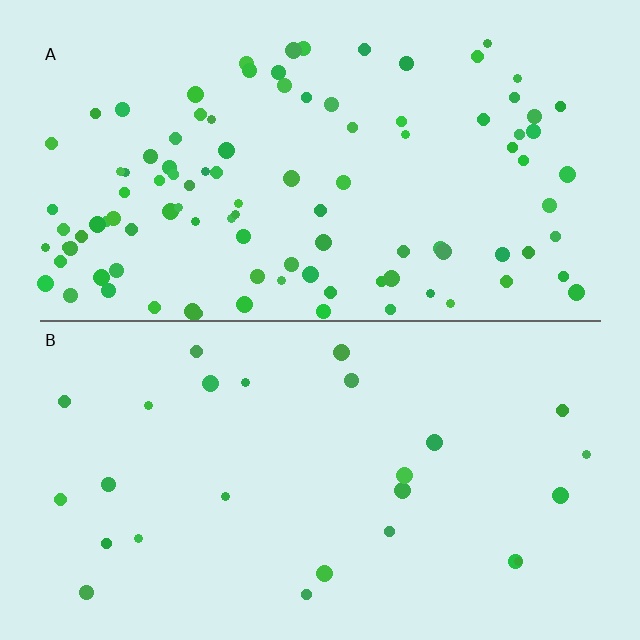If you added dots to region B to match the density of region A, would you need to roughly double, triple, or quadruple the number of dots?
Approximately quadruple.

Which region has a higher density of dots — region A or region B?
A (the top).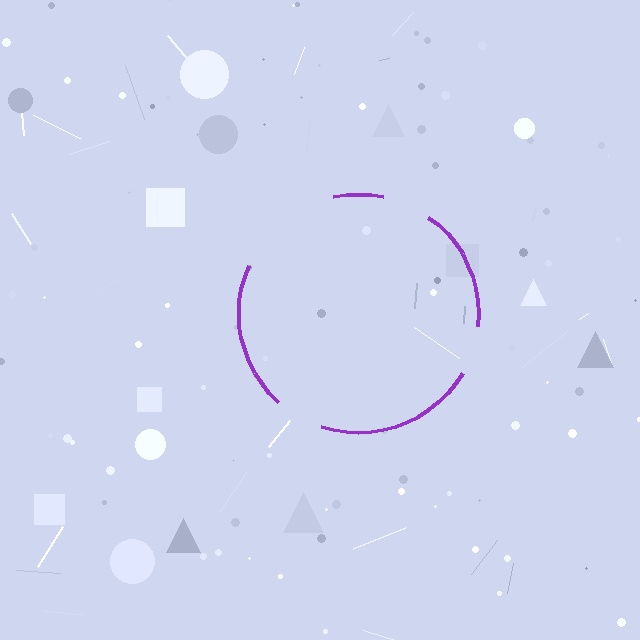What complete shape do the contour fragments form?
The contour fragments form a circle.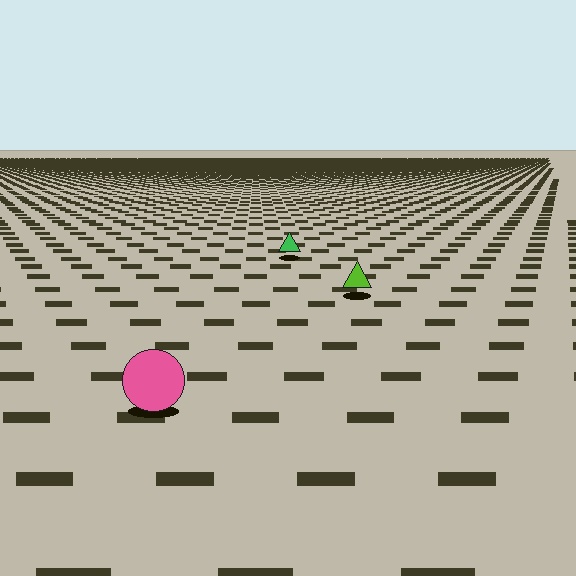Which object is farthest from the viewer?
The green triangle is farthest from the viewer. It appears smaller and the ground texture around it is denser.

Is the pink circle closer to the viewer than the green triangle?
Yes. The pink circle is closer — you can tell from the texture gradient: the ground texture is coarser near it.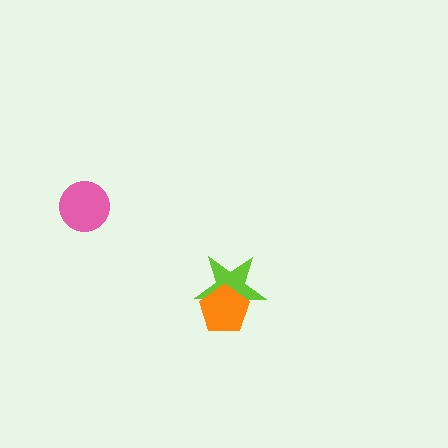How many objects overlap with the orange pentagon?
1 object overlaps with the orange pentagon.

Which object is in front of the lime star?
The orange pentagon is in front of the lime star.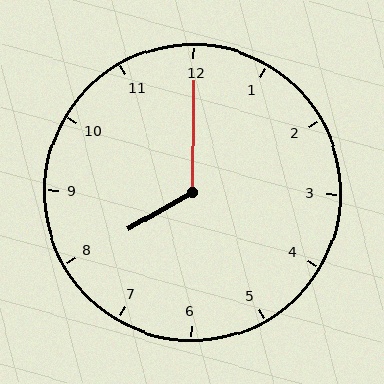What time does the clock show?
8:00.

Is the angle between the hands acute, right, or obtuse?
It is obtuse.